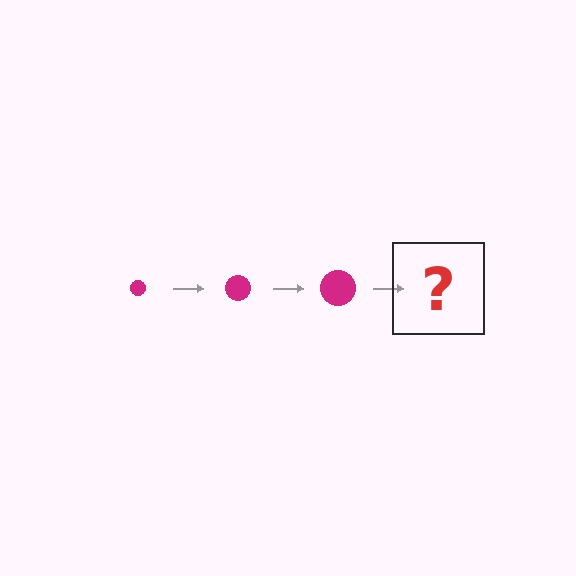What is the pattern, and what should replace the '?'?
The pattern is that the circle gets progressively larger each step. The '?' should be a magenta circle, larger than the previous one.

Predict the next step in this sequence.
The next step is a magenta circle, larger than the previous one.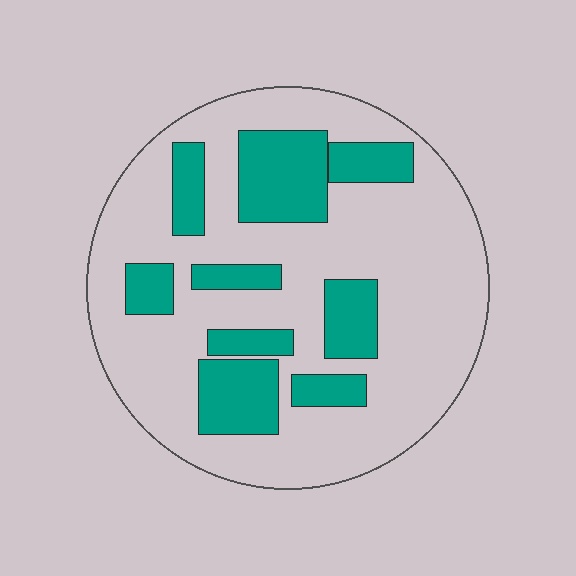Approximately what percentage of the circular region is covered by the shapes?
Approximately 30%.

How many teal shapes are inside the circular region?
9.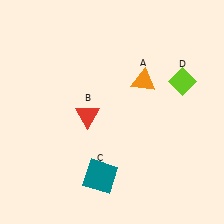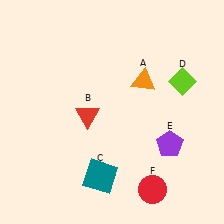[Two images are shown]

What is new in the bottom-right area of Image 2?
A purple pentagon (E) was added in the bottom-right area of Image 2.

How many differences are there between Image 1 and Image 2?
There are 2 differences between the two images.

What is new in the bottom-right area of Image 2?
A red circle (F) was added in the bottom-right area of Image 2.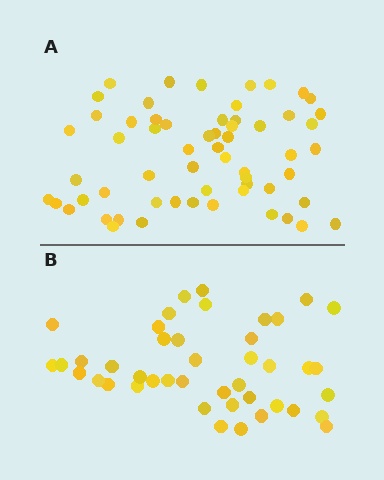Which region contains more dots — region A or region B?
Region A (the top region) has more dots.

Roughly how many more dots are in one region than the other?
Region A has approximately 15 more dots than region B.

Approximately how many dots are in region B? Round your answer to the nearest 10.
About 40 dots. (The exact count is 43, which rounds to 40.)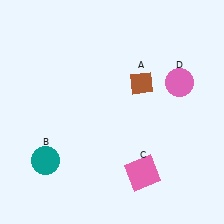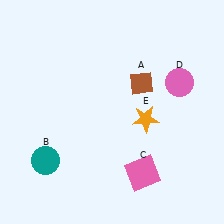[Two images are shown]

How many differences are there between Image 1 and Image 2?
There is 1 difference between the two images.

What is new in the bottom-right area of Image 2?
An orange star (E) was added in the bottom-right area of Image 2.